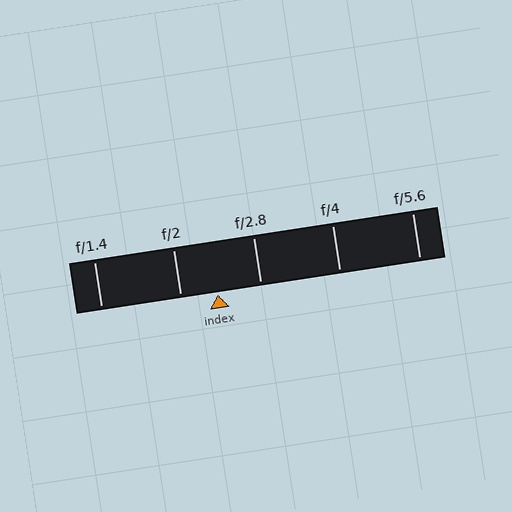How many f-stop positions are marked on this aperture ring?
There are 5 f-stop positions marked.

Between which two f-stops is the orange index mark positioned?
The index mark is between f/2 and f/2.8.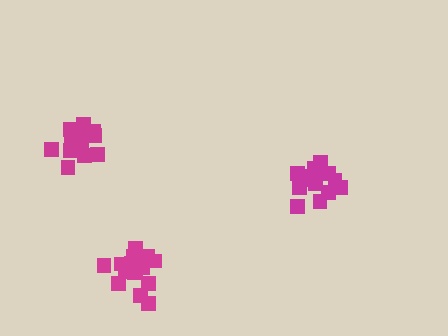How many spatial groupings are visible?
There are 3 spatial groupings.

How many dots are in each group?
Group 1: 13 dots, Group 2: 17 dots, Group 3: 18 dots (48 total).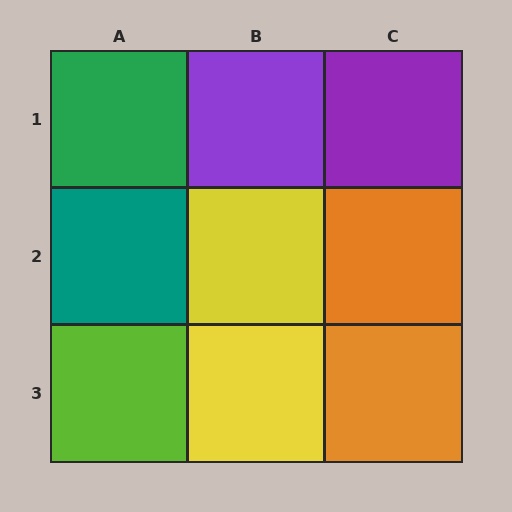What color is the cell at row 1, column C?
Purple.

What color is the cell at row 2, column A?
Teal.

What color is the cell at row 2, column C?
Orange.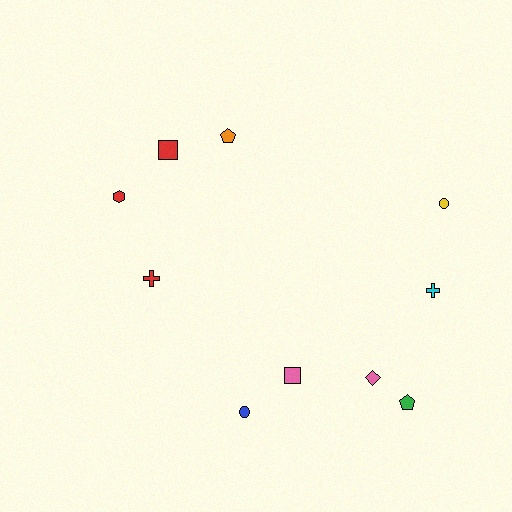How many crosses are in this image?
There are 2 crosses.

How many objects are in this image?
There are 10 objects.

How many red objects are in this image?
There are 3 red objects.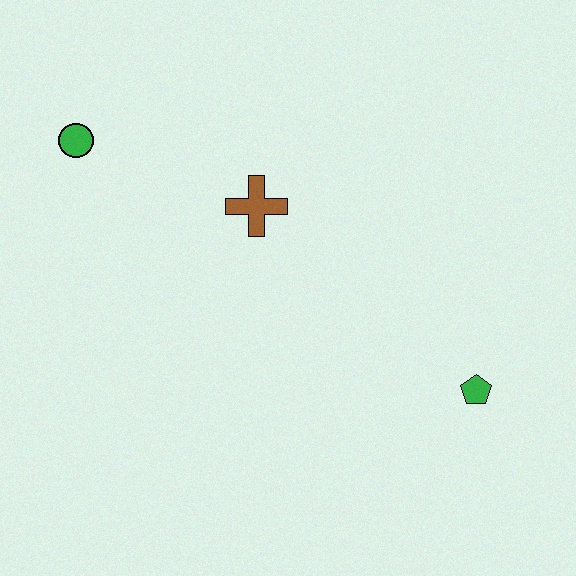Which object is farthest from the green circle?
The green pentagon is farthest from the green circle.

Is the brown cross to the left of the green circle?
No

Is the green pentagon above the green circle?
No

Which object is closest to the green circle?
The brown cross is closest to the green circle.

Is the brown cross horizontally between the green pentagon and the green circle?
Yes